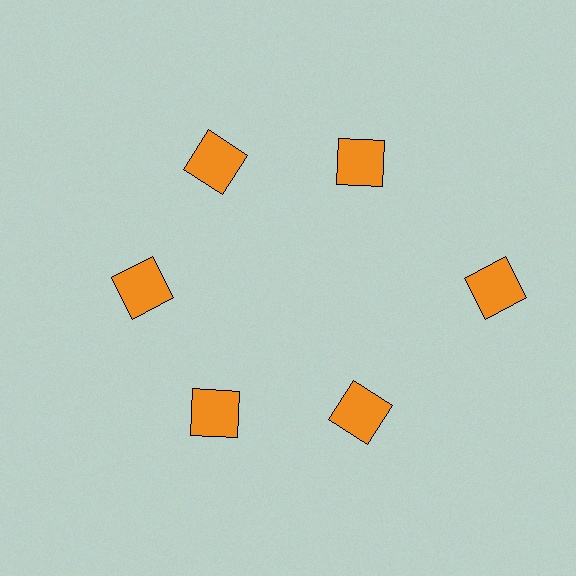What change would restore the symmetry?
The symmetry would be restored by moving it inward, back onto the ring so that all 6 squares sit at equal angles and equal distance from the center.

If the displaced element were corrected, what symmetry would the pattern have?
It would have 6-fold rotational symmetry — the pattern would map onto itself every 60 degrees.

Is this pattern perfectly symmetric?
No. The 6 orange squares are arranged in a ring, but one element near the 3 o'clock position is pushed outward from the center, breaking the 6-fold rotational symmetry.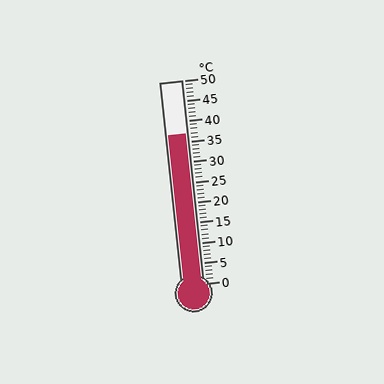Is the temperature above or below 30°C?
The temperature is above 30°C.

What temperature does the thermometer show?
The thermometer shows approximately 37°C.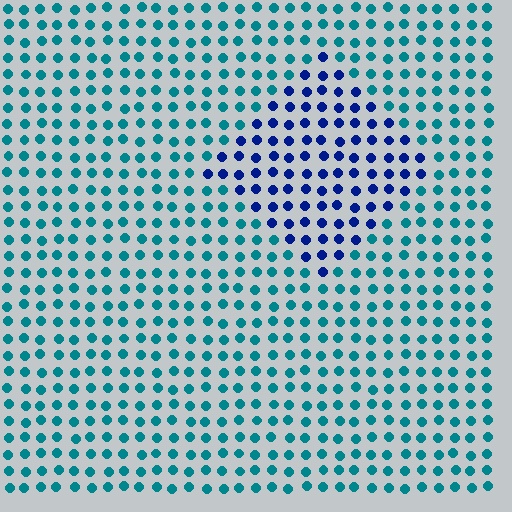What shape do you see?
I see a diamond.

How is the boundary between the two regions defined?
The boundary is defined purely by a slight shift in hue (about 47 degrees). Spacing, size, and orientation are identical on both sides.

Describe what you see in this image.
The image is filled with small teal elements in a uniform arrangement. A diamond-shaped region is visible where the elements are tinted to a slightly different hue, forming a subtle color boundary.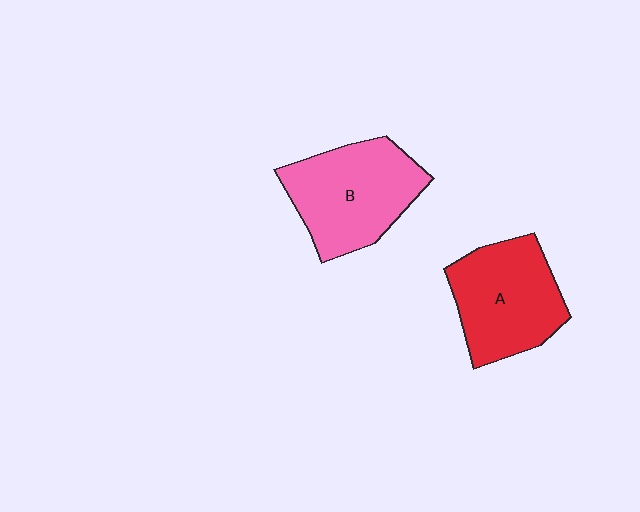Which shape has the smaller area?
Shape A (red).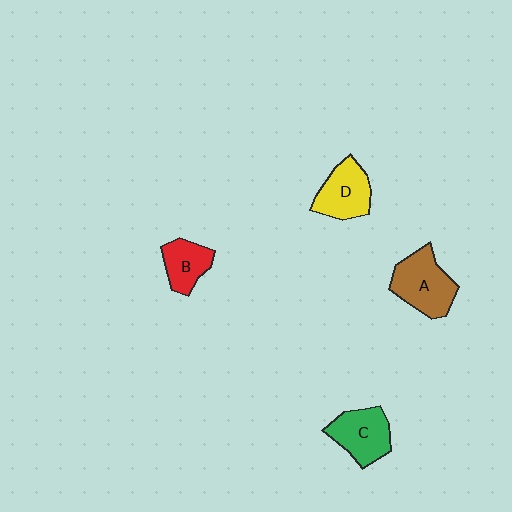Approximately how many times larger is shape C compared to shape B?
Approximately 1.4 times.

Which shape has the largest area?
Shape A (brown).